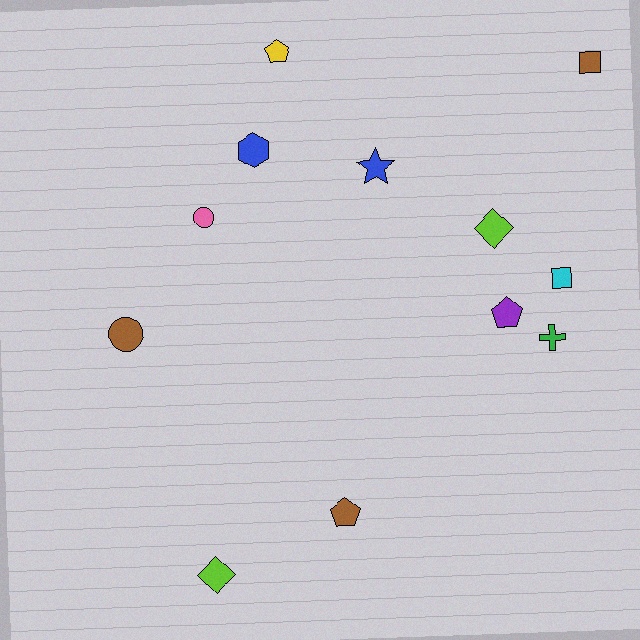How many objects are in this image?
There are 12 objects.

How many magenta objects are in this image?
There are no magenta objects.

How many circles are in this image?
There are 2 circles.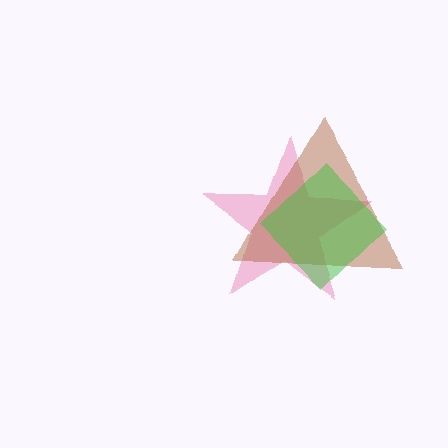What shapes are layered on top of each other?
The layered shapes are: a pink star, a brown triangle, a green diamond.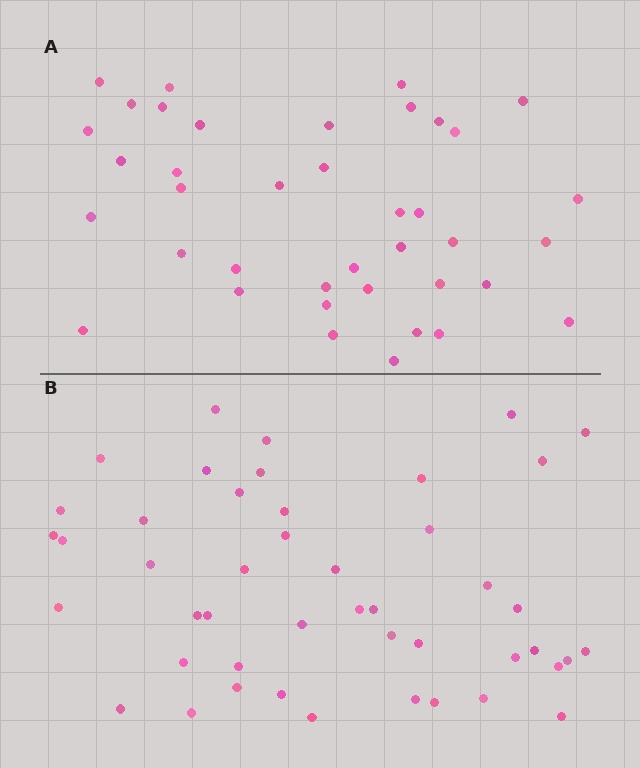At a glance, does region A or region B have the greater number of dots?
Region B (the bottom region) has more dots.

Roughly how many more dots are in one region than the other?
Region B has roughly 8 or so more dots than region A.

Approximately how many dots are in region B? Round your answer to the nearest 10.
About 50 dots. (The exact count is 46, which rounds to 50.)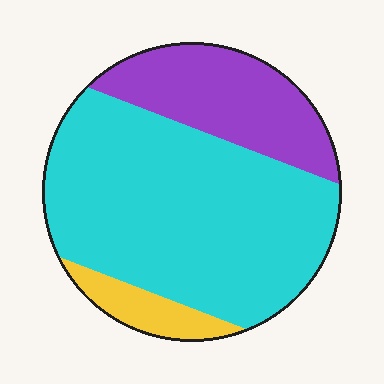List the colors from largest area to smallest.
From largest to smallest: cyan, purple, yellow.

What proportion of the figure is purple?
Purple takes up about one quarter (1/4) of the figure.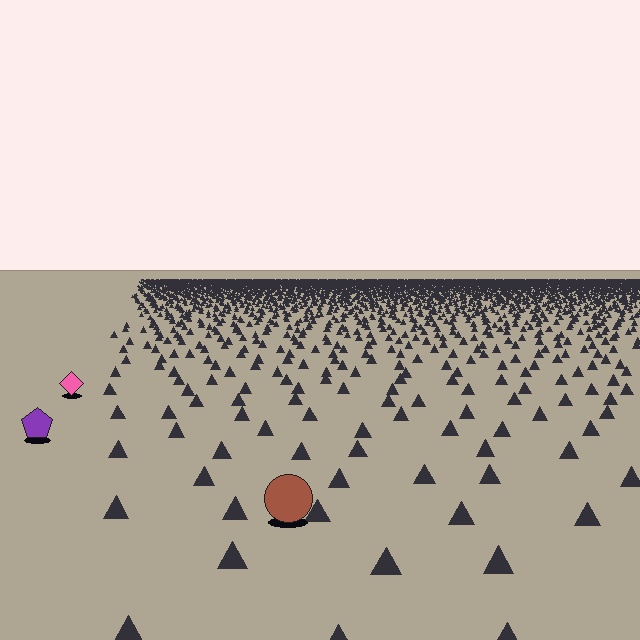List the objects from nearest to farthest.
From nearest to farthest: the brown circle, the purple pentagon, the pink diamond.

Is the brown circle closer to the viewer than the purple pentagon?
Yes. The brown circle is closer — you can tell from the texture gradient: the ground texture is coarser near it.